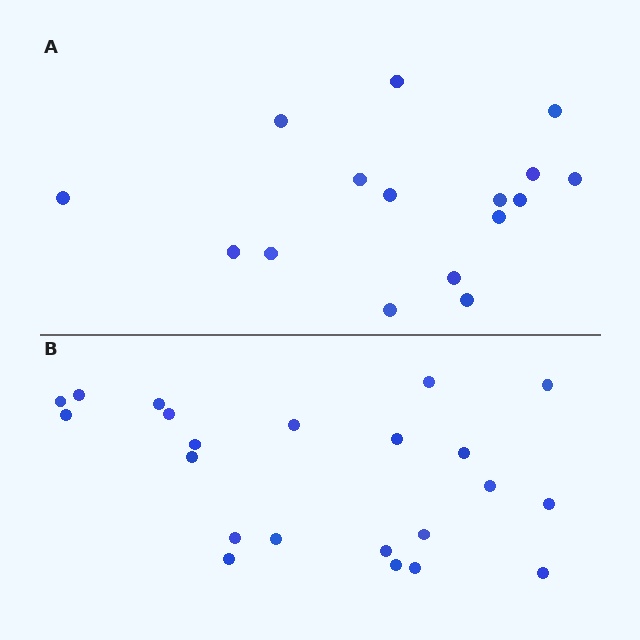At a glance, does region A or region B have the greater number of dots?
Region B (the bottom region) has more dots.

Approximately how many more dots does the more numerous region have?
Region B has about 6 more dots than region A.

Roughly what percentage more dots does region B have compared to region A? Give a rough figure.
About 40% more.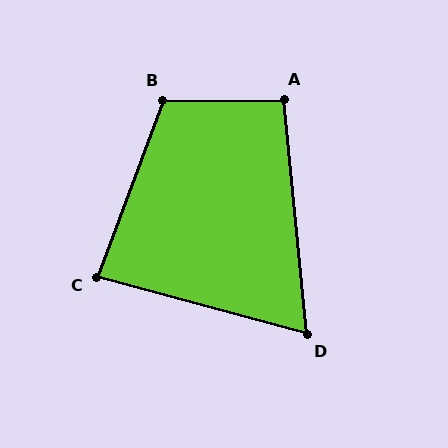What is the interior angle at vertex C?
Approximately 85 degrees (acute).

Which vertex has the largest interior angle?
B, at approximately 111 degrees.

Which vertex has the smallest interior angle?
D, at approximately 69 degrees.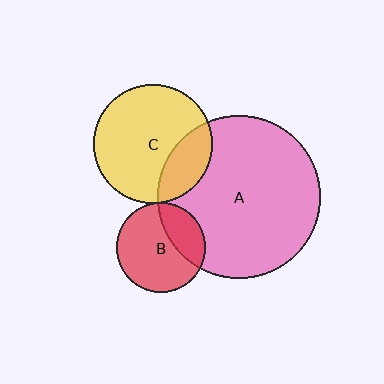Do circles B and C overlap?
Yes.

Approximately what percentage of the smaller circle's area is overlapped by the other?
Approximately 5%.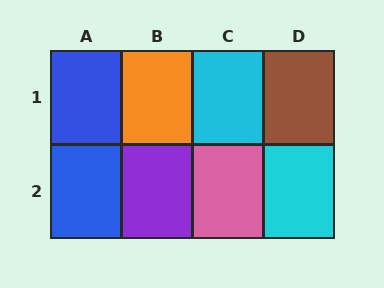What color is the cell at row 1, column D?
Brown.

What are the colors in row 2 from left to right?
Blue, purple, pink, cyan.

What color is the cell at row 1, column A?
Blue.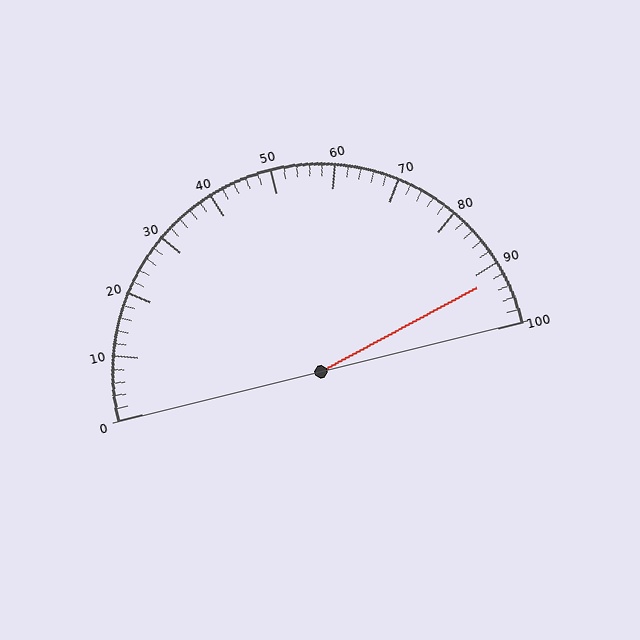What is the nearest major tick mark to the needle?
The nearest major tick mark is 90.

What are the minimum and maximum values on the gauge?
The gauge ranges from 0 to 100.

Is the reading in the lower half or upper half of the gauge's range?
The reading is in the upper half of the range (0 to 100).